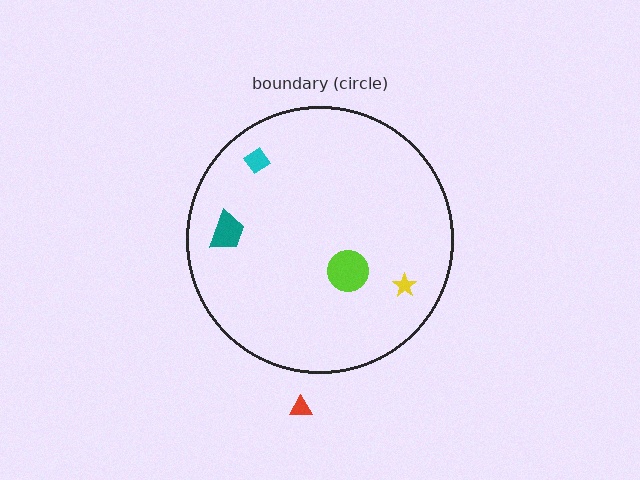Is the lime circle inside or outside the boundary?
Inside.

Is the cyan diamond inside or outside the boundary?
Inside.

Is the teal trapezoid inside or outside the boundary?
Inside.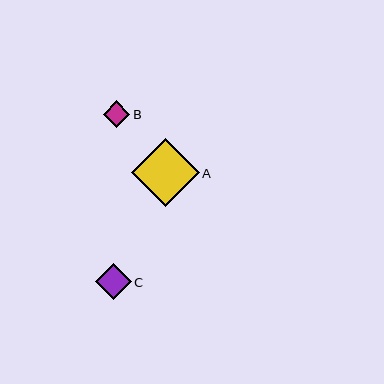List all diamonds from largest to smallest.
From largest to smallest: A, C, B.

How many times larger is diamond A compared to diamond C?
Diamond A is approximately 1.9 times the size of diamond C.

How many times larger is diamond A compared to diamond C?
Diamond A is approximately 1.9 times the size of diamond C.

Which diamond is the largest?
Diamond A is the largest with a size of approximately 68 pixels.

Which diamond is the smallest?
Diamond B is the smallest with a size of approximately 26 pixels.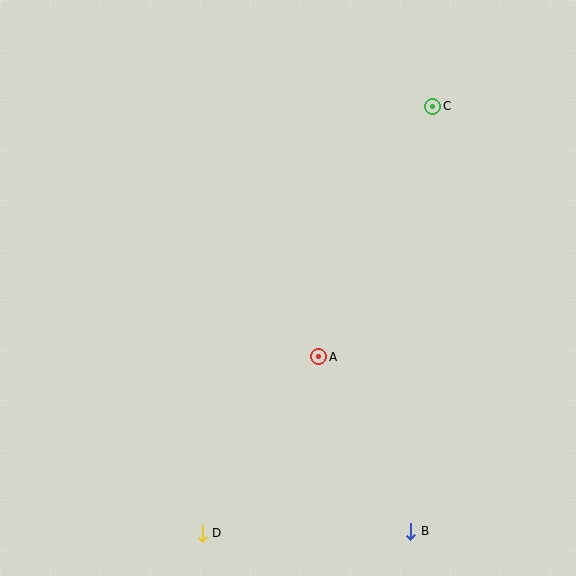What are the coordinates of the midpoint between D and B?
The midpoint between D and B is at (306, 532).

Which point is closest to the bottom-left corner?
Point D is closest to the bottom-left corner.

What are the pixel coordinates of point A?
Point A is at (319, 357).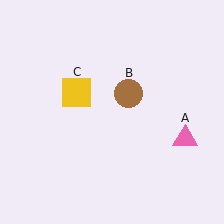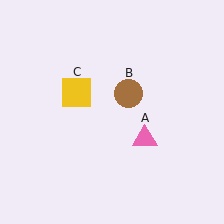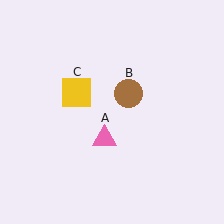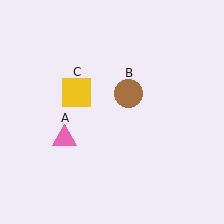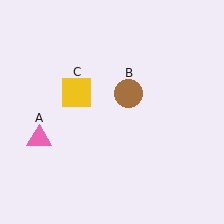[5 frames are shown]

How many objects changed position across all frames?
1 object changed position: pink triangle (object A).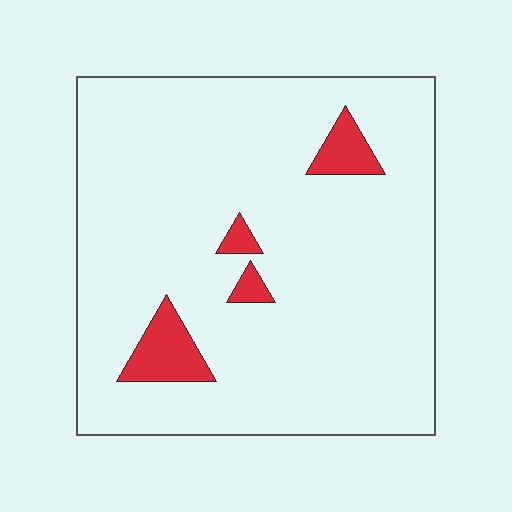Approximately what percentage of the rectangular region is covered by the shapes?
Approximately 5%.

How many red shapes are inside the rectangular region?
4.